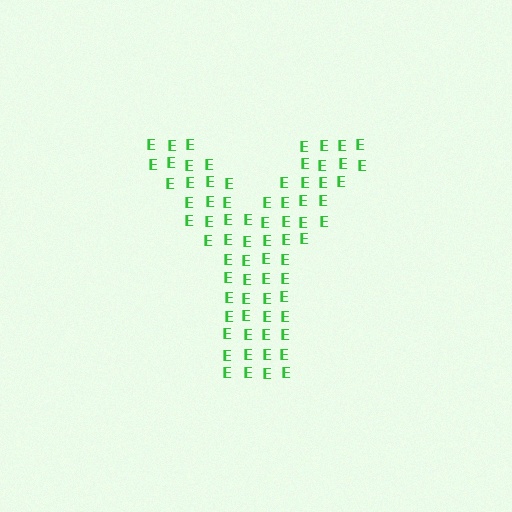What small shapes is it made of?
It is made of small letter E's.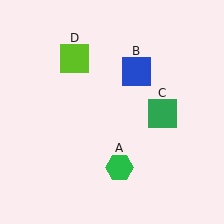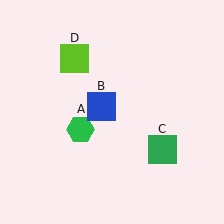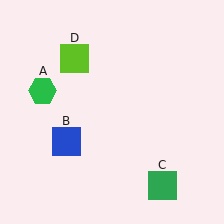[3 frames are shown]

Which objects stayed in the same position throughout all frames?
Lime square (object D) remained stationary.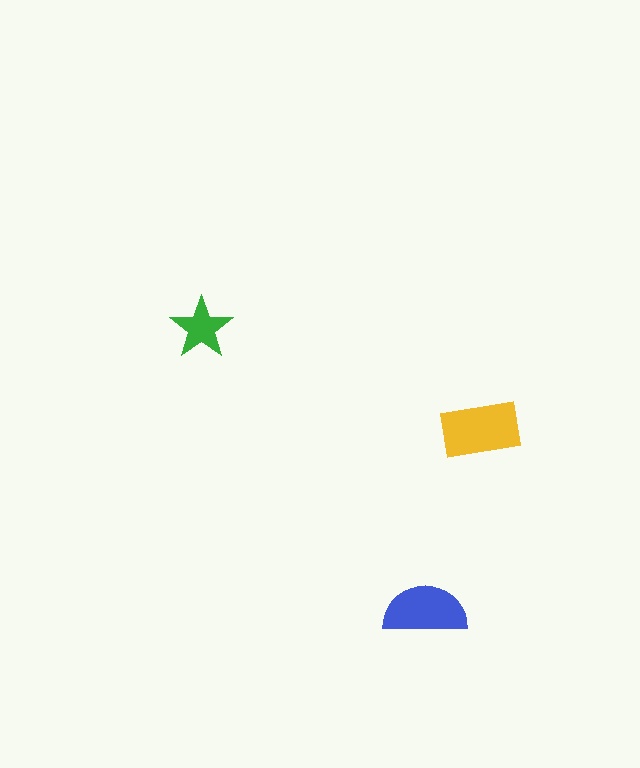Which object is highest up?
The green star is topmost.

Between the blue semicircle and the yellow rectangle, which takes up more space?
The yellow rectangle.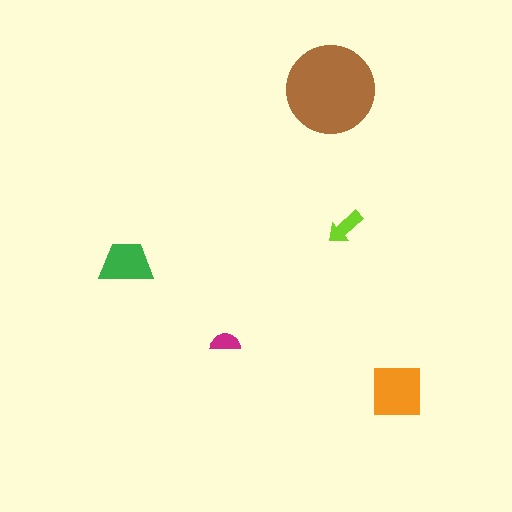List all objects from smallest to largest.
The magenta semicircle, the lime arrow, the green trapezoid, the orange square, the brown circle.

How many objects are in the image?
There are 5 objects in the image.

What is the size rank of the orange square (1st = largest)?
2nd.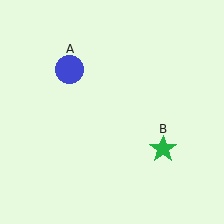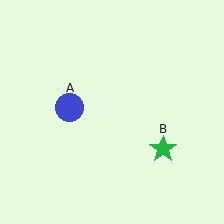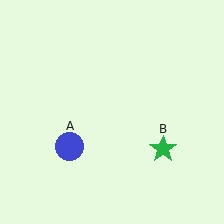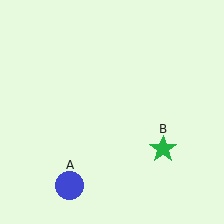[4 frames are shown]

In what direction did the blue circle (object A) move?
The blue circle (object A) moved down.